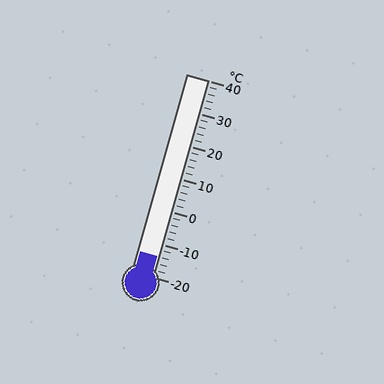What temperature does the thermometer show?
The thermometer shows approximately -14°C.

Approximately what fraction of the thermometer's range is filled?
The thermometer is filled to approximately 10% of its range.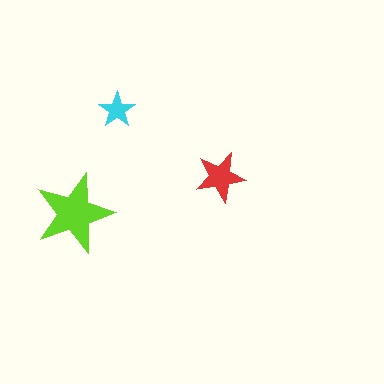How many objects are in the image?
There are 3 objects in the image.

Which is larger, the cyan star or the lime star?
The lime one.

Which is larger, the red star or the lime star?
The lime one.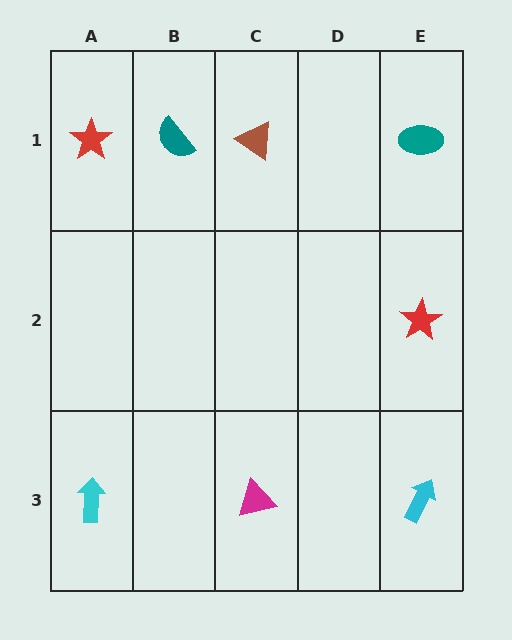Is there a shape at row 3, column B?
No, that cell is empty.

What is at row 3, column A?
A cyan arrow.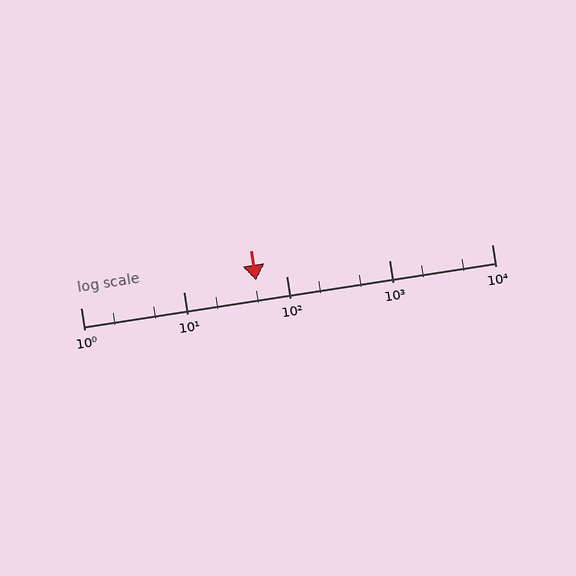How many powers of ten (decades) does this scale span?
The scale spans 4 decades, from 1 to 10000.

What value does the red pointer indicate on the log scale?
The pointer indicates approximately 51.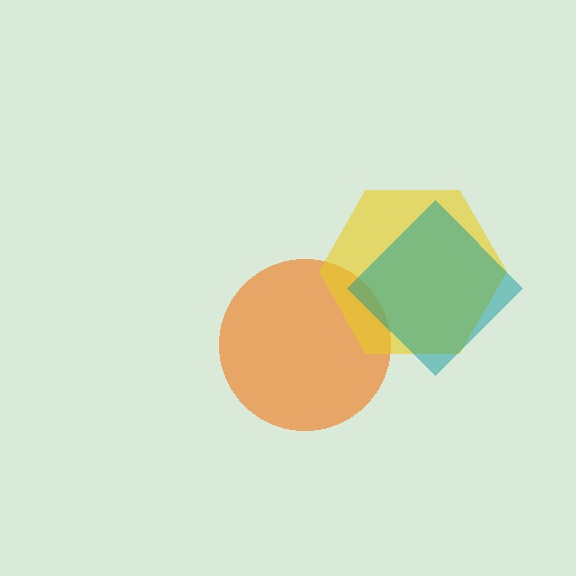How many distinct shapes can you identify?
There are 3 distinct shapes: an orange circle, a yellow hexagon, a teal diamond.